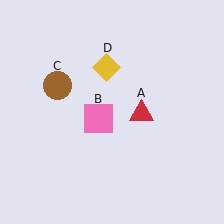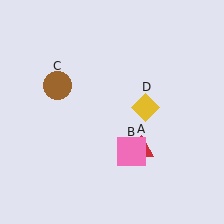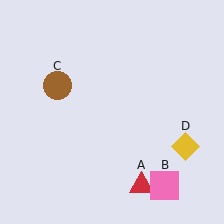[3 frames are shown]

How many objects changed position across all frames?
3 objects changed position: red triangle (object A), pink square (object B), yellow diamond (object D).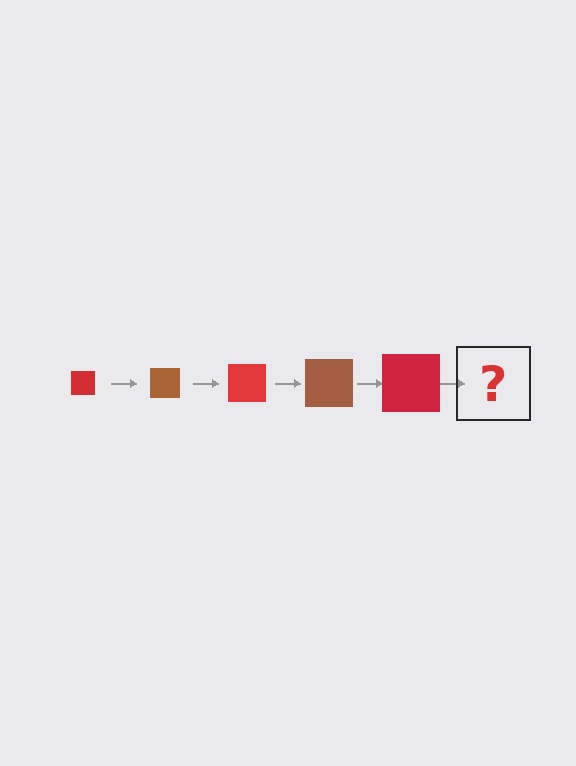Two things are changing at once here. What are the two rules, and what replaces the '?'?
The two rules are that the square grows larger each step and the color cycles through red and brown. The '?' should be a brown square, larger than the previous one.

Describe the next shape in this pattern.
It should be a brown square, larger than the previous one.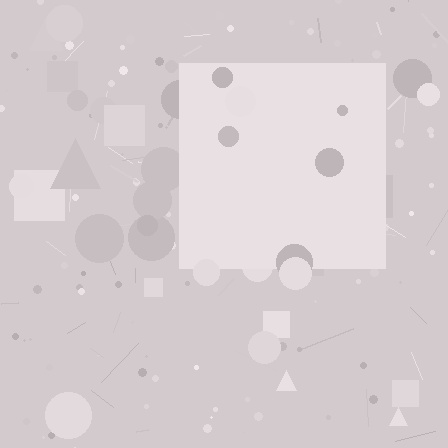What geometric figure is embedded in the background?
A square is embedded in the background.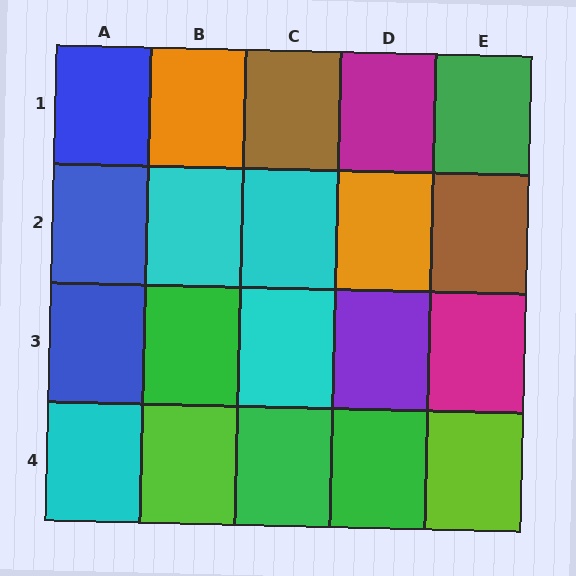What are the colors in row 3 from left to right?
Blue, green, cyan, purple, magenta.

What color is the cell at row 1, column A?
Blue.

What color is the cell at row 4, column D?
Green.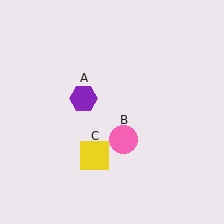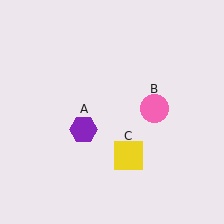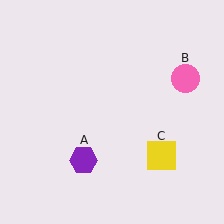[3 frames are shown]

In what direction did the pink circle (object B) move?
The pink circle (object B) moved up and to the right.